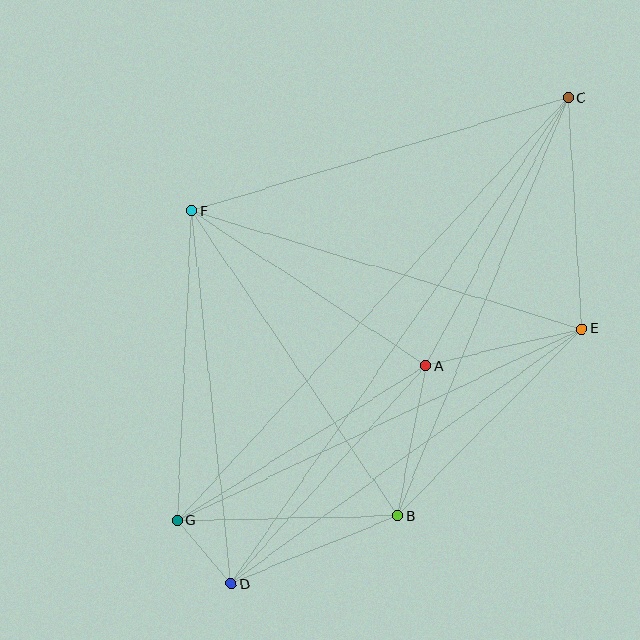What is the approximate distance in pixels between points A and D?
The distance between A and D is approximately 292 pixels.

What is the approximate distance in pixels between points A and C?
The distance between A and C is approximately 304 pixels.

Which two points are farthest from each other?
Points C and D are farthest from each other.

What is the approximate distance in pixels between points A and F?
The distance between A and F is approximately 281 pixels.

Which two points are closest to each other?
Points D and G are closest to each other.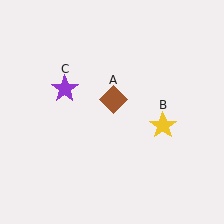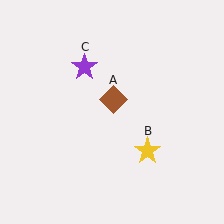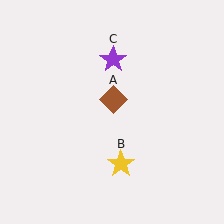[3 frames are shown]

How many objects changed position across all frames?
2 objects changed position: yellow star (object B), purple star (object C).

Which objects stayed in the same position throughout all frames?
Brown diamond (object A) remained stationary.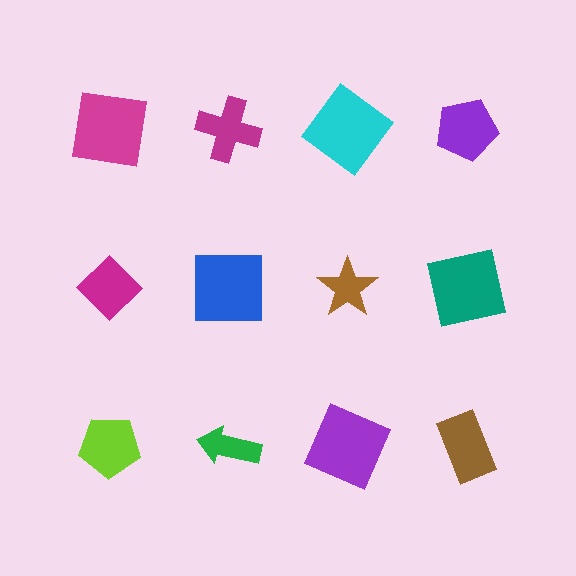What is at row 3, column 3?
A purple square.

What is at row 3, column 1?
A lime pentagon.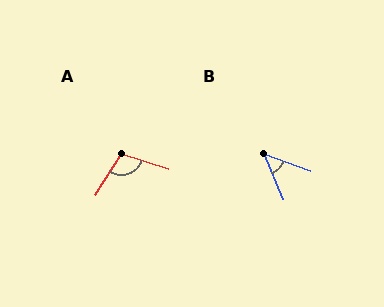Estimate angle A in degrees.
Approximately 104 degrees.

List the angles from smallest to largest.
B (48°), A (104°).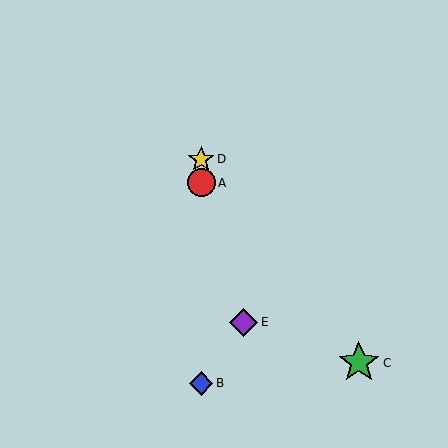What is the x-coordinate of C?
Object C is at x≈359.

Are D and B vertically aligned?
Yes, both are at x≈201.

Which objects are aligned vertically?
Objects A, B, D are aligned vertically.